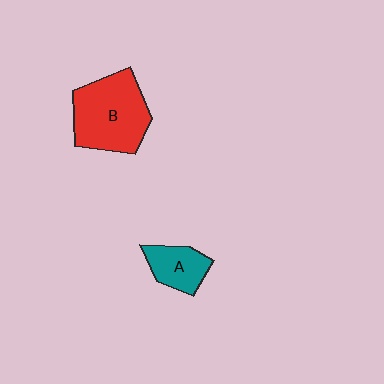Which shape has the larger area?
Shape B (red).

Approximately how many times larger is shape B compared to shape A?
Approximately 2.1 times.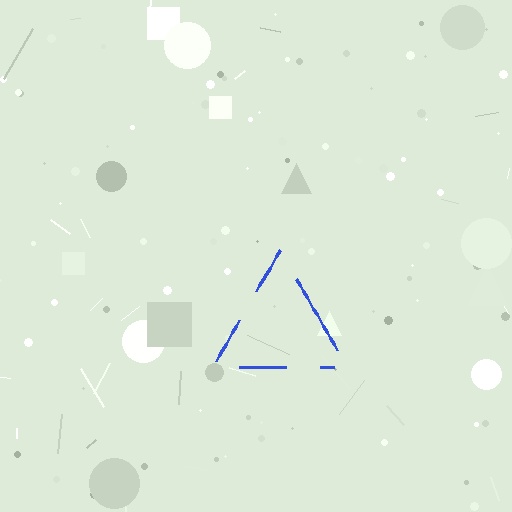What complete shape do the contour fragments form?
The contour fragments form a triangle.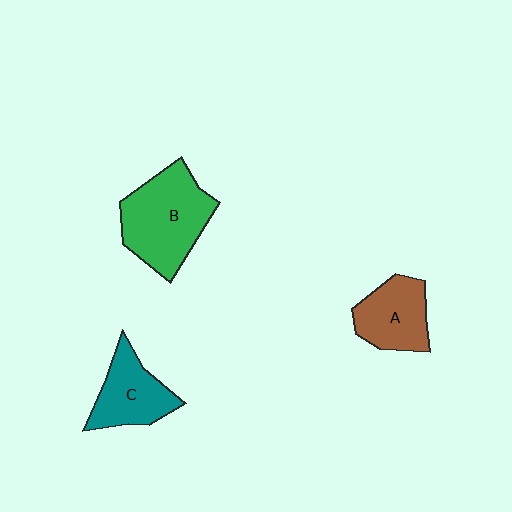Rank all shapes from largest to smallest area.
From largest to smallest: B (green), C (teal), A (brown).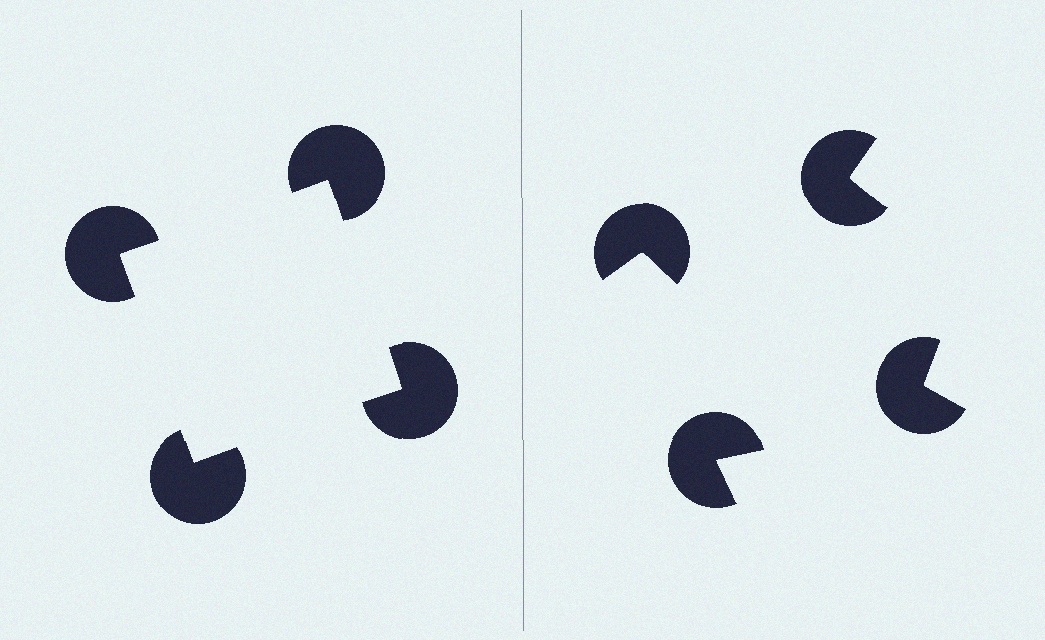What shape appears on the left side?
An illusory square.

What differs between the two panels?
The pac-man discs are positioned identically on both sides; only the wedge orientations differ. On the left they align to a square; on the right they are misaligned.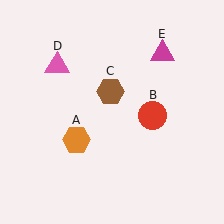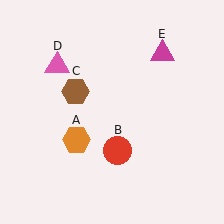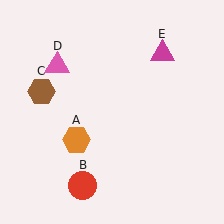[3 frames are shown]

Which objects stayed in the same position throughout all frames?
Orange hexagon (object A) and pink triangle (object D) and magenta triangle (object E) remained stationary.